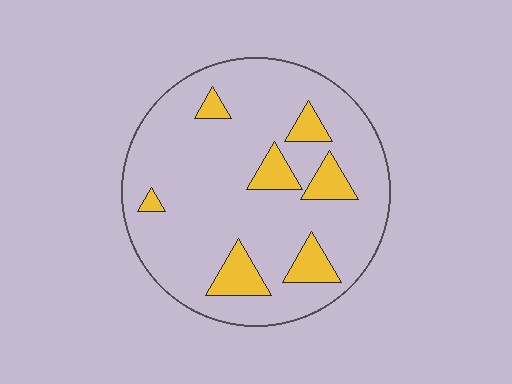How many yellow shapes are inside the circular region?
7.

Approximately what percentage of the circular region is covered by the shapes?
Approximately 15%.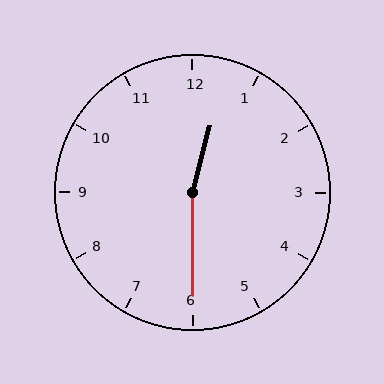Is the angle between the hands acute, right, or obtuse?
It is obtuse.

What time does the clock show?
12:30.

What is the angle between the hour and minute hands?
Approximately 165 degrees.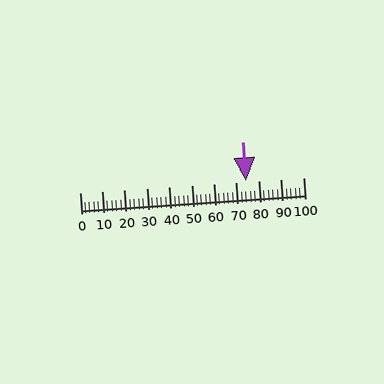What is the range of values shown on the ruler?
The ruler shows values from 0 to 100.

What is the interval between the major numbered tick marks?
The major tick marks are spaced 10 units apart.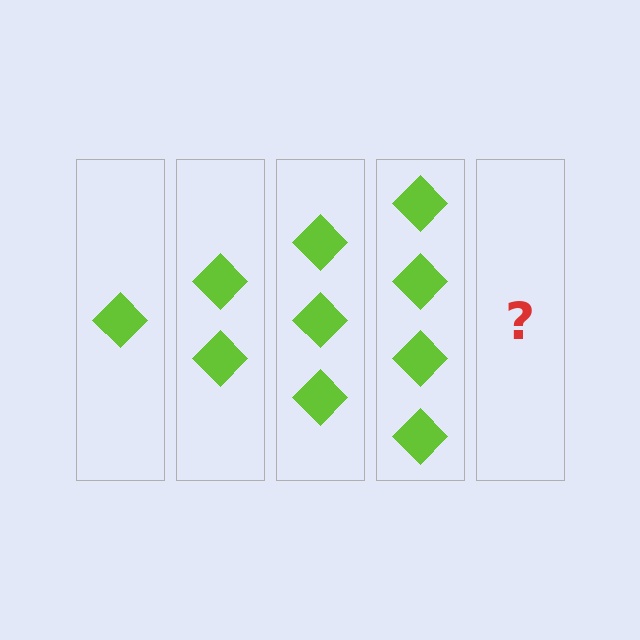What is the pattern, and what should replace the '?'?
The pattern is that each step adds one more diamond. The '?' should be 5 diamonds.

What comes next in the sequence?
The next element should be 5 diamonds.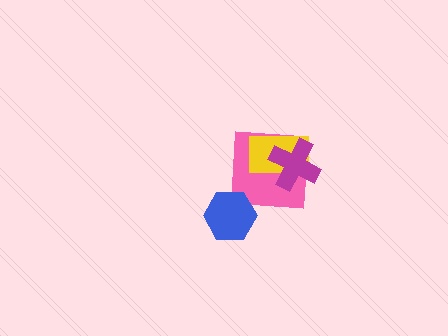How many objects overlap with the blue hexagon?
0 objects overlap with the blue hexagon.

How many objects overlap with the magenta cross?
2 objects overlap with the magenta cross.